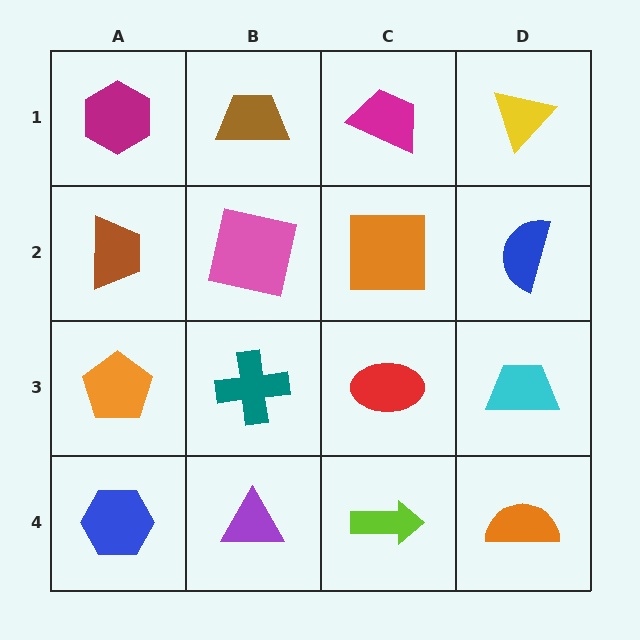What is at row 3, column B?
A teal cross.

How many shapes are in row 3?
4 shapes.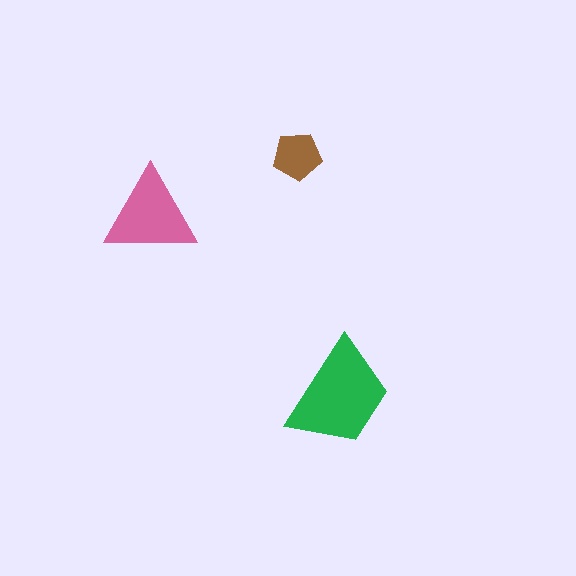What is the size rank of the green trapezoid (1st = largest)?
1st.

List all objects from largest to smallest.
The green trapezoid, the pink triangle, the brown pentagon.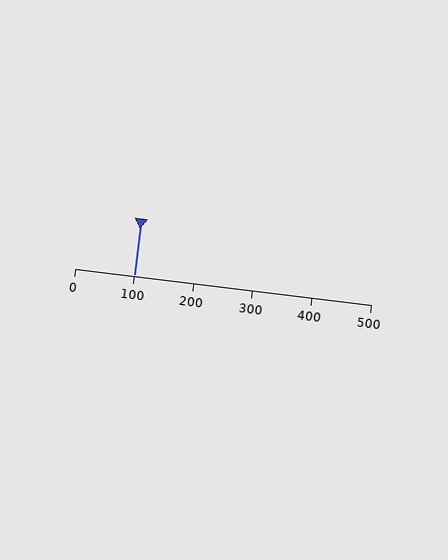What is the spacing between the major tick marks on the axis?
The major ticks are spaced 100 apart.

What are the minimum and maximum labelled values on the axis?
The axis runs from 0 to 500.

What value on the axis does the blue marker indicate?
The marker indicates approximately 100.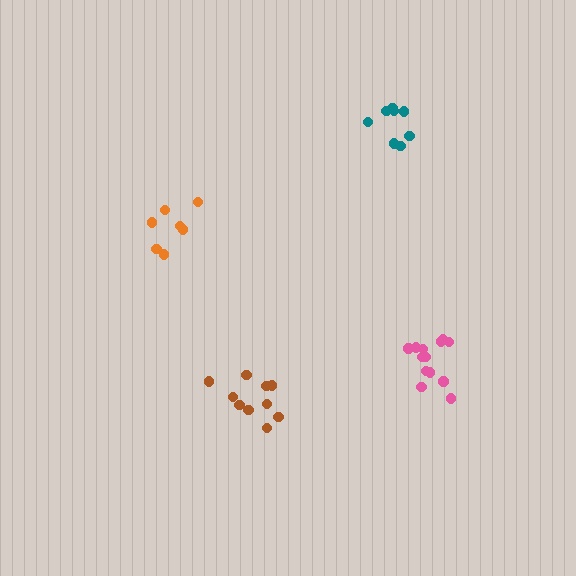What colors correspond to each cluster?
The clusters are colored: teal, orange, brown, pink.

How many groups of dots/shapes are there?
There are 4 groups.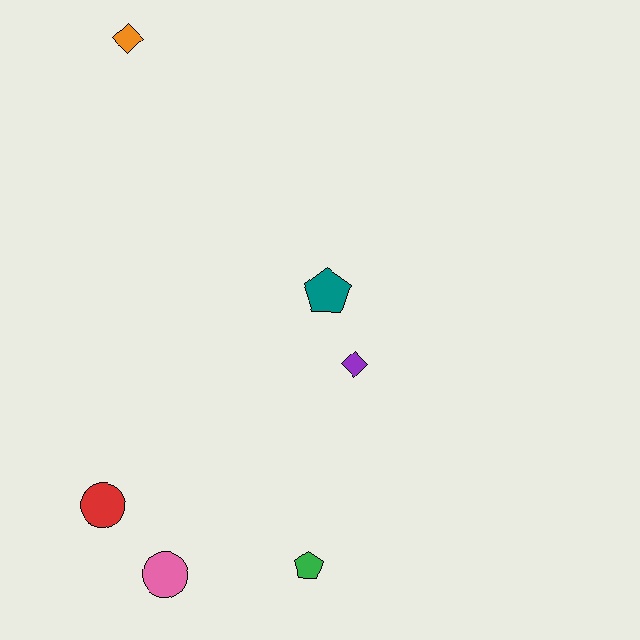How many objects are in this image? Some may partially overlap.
There are 6 objects.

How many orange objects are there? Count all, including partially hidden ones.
There is 1 orange object.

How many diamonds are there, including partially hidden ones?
There are 2 diamonds.